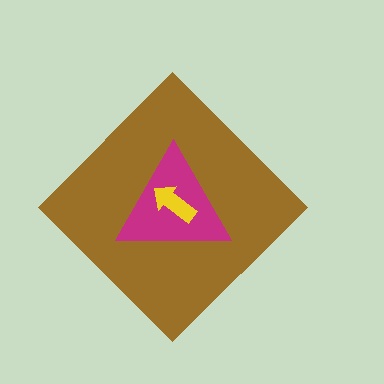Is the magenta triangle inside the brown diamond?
Yes.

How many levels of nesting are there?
3.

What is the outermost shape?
The brown diamond.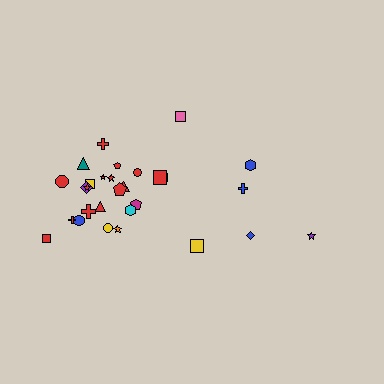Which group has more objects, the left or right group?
The left group.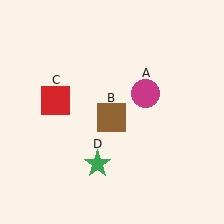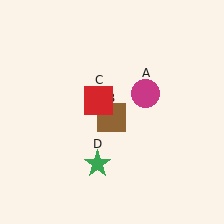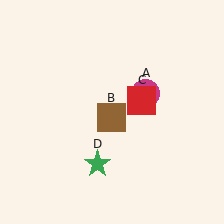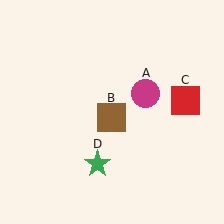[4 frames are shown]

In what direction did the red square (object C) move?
The red square (object C) moved right.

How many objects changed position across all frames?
1 object changed position: red square (object C).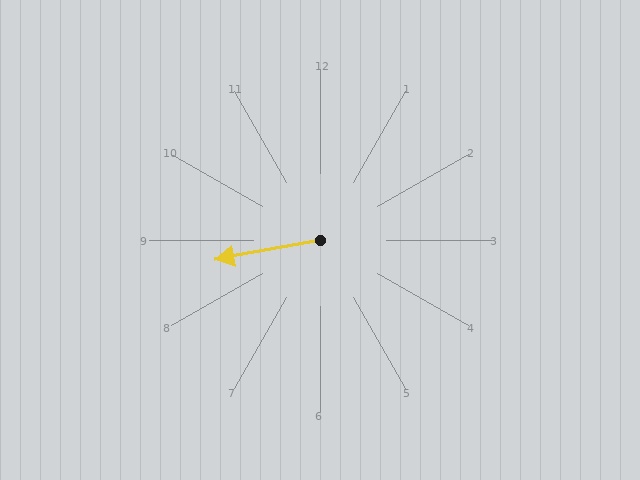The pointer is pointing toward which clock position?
Roughly 9 o'clock.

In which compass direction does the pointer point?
West.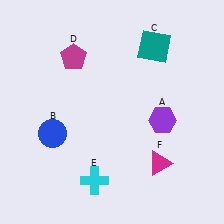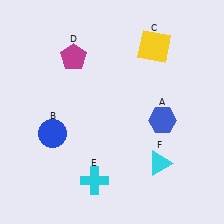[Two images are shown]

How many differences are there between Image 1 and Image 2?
There are 3 differences between the two images.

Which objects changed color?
A changed from purple to blue. C changed from teal to yellow. F changed from magenta to cyan.